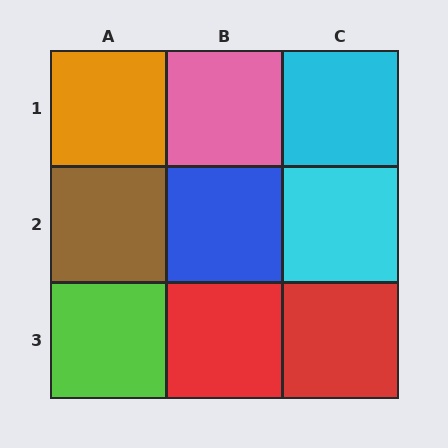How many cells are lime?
1 cell is lime.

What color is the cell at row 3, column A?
Lime.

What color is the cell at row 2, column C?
Cyan.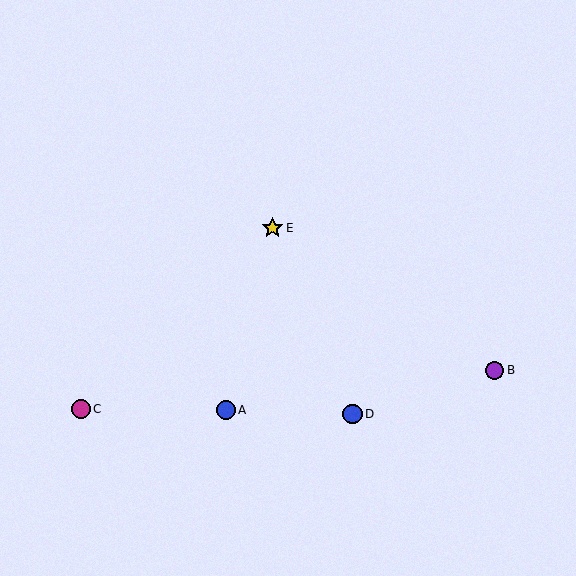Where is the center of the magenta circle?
The center of the magenta circle is at (81, 409).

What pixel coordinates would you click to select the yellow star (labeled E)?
Click at (273, 228) to select the yellow star E.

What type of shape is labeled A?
Shape A is a blue circle.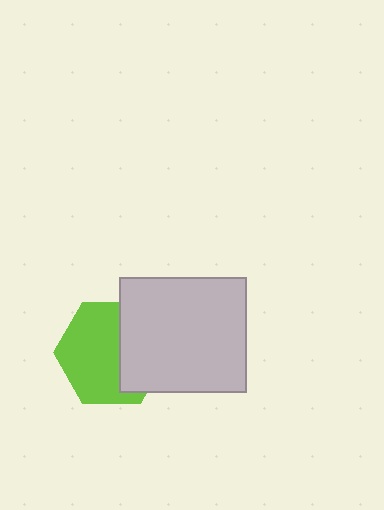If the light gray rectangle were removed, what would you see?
You would see the complete lime hexagon.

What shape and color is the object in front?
The object in front is a light gray rectangle.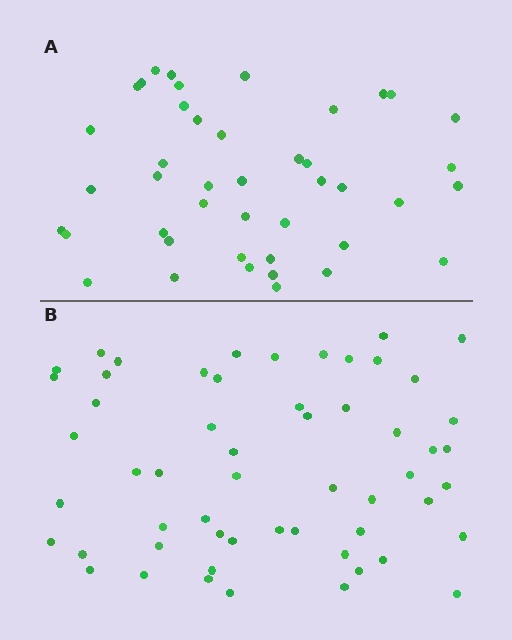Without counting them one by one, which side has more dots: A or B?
Region B (the bottom region) has more dots.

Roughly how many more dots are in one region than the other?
Region B has approximately 15 more dots than region A.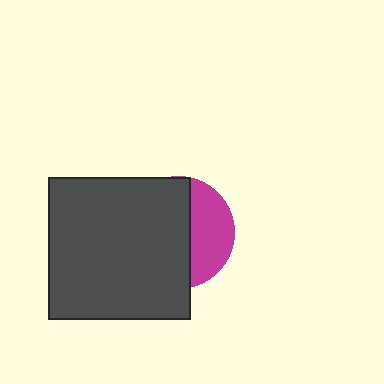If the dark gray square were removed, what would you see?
You would see the complete magenta circle.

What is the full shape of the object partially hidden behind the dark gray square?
The partially hidden object is a magenta circle.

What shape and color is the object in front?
The object in front is a dark gray square.